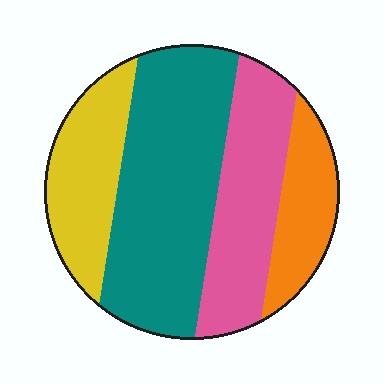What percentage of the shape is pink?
Pink covers 25% of the shape.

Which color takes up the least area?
Orange, at roughly 15%.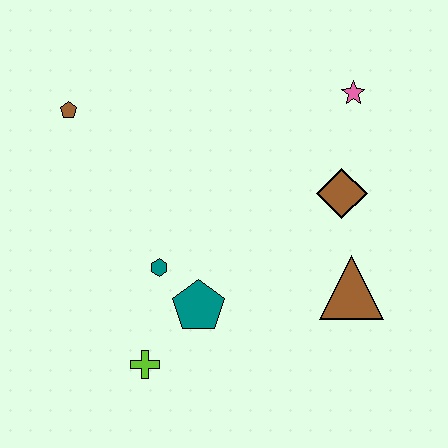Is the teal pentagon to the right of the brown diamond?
No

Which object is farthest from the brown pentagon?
The brown triangle is farthest from the brown pentagon.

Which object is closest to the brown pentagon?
The teal hexagon is closest to the brown pentagon.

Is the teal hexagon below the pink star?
Yes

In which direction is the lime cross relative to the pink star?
The lime cross is below the pink star.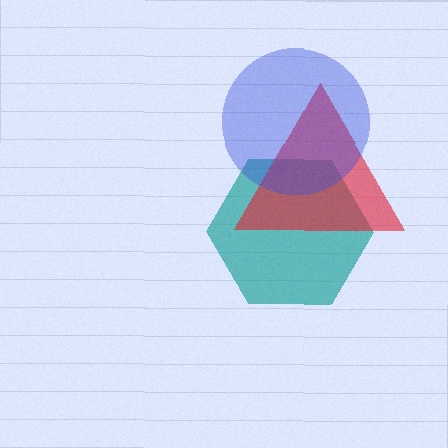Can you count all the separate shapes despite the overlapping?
Yes, there are 3 separate shapes.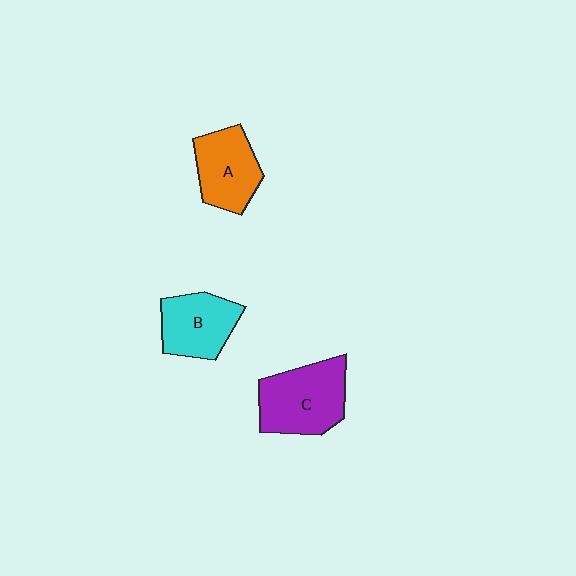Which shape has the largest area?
Shape C (purple).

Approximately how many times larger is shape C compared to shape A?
Approximately 1.3 times.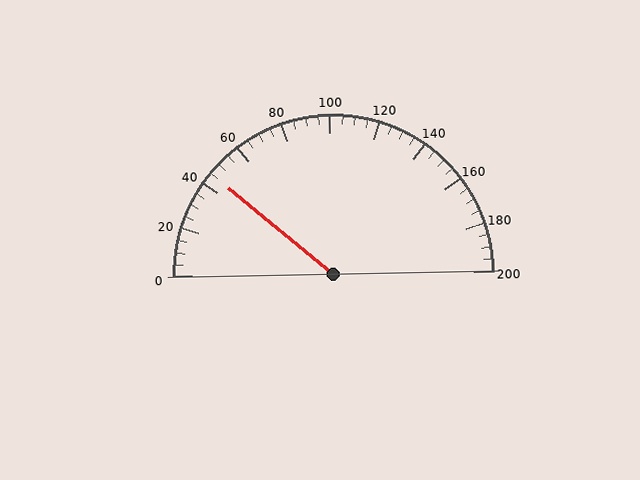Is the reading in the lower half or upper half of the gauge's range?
The reading is in the lower half of the range (0 to 200).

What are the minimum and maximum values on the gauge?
The gauge ranges from 0 to 200.